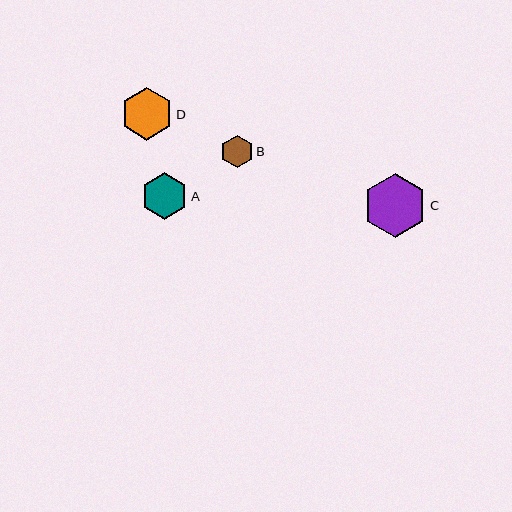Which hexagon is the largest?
Hexagon C is the largest with a size of approximately 64 pixels.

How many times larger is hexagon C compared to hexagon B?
Hexagon C is approximately 2.0 times the size of hexagon B.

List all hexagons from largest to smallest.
From largest to smallest: C, D, A, B.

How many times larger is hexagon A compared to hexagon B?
Hexagon A is approximately 1.4 times the size of hexagon B.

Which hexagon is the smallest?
Hexagon B is the smallest with a size of approximately 33 pixels.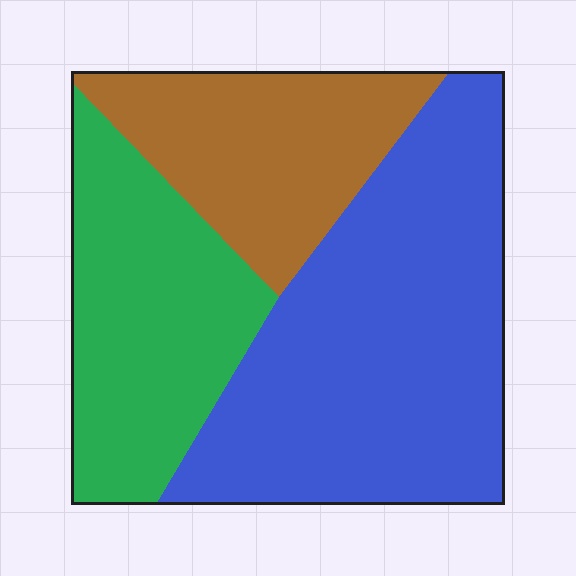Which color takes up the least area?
Brown, at roughly 25%.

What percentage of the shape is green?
Green covers around 30% of the shape.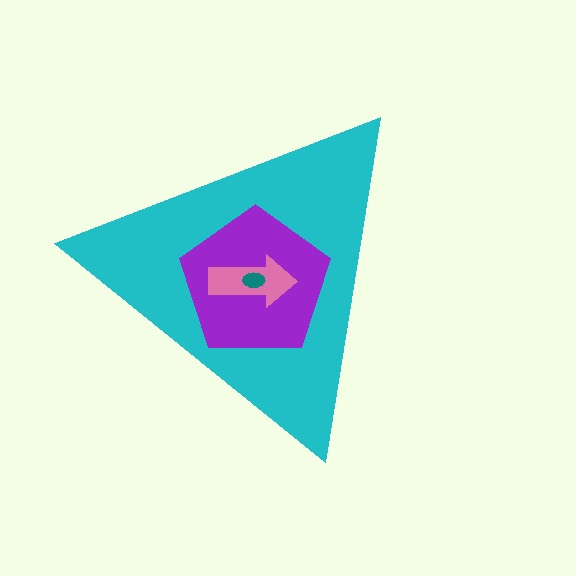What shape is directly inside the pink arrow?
The teal ellipse.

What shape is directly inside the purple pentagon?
The pink arrow.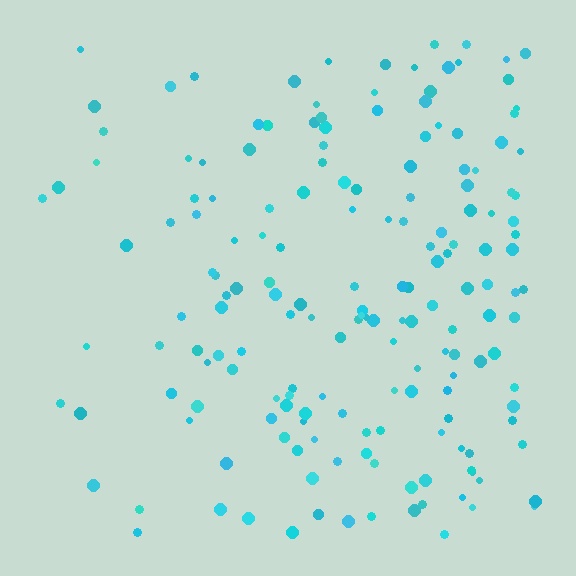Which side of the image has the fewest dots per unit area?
The left.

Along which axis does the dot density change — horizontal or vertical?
Horizontal.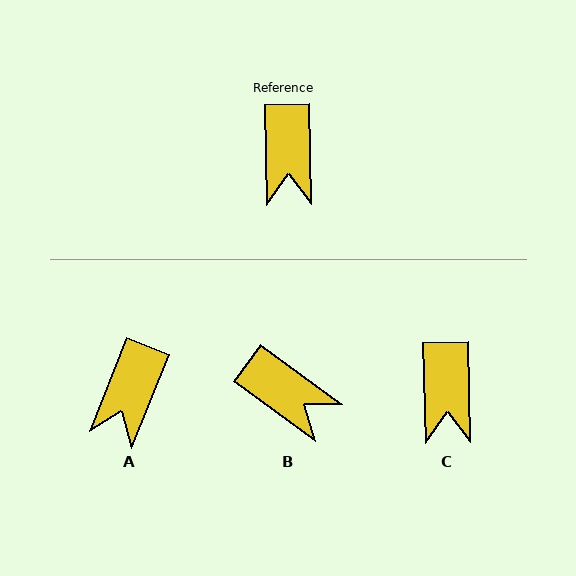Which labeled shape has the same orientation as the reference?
C.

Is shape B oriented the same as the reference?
No, it is off by about 52 degrees.